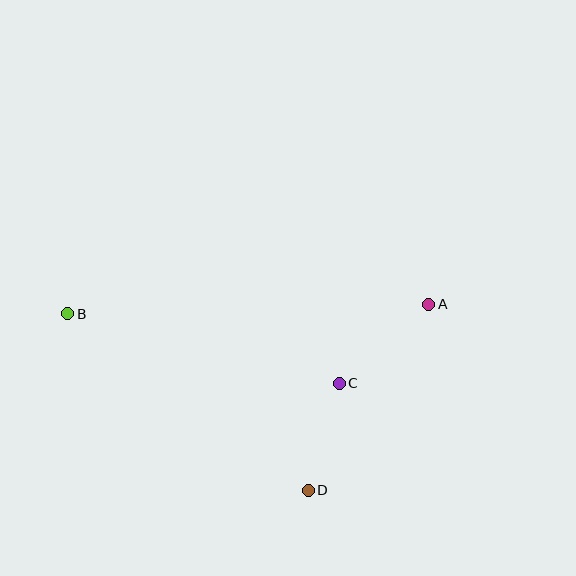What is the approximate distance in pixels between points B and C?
The distance between B and C is approximately 280 pixels.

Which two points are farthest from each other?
Points A and B are farthest from each other.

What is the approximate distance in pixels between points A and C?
The distance between A and C is approximately 119 pixels.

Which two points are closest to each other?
Points C and D are closest to each other.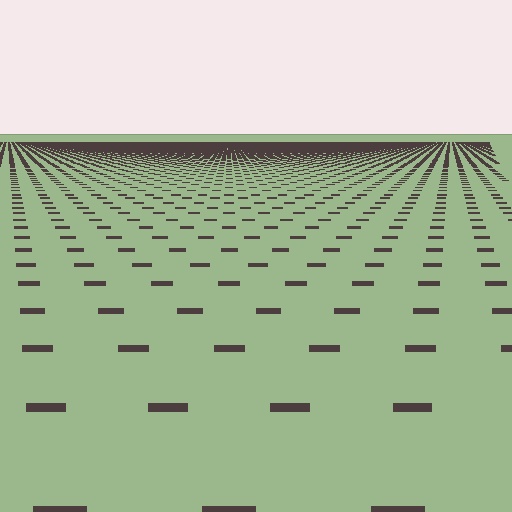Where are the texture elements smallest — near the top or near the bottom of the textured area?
Near the top.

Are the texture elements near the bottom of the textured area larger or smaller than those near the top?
Larger. Near the bottom, elements are closer to the viewer and appear at a bigger on-screen size.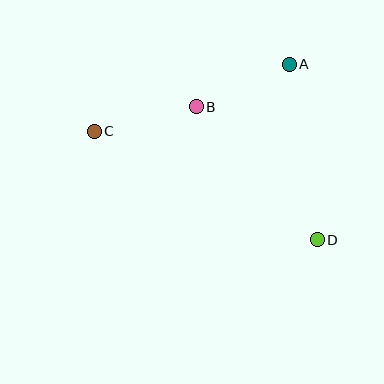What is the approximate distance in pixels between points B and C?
The distance between B and C is approximately 105 pixels.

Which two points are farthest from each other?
Points C and D are farthest from each other.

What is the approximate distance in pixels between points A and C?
The distance between A and C is approximately 206 pixels.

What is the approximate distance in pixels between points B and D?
The distance between B and D is approximately 180 pixels.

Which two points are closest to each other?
Points A and B are closest to each other.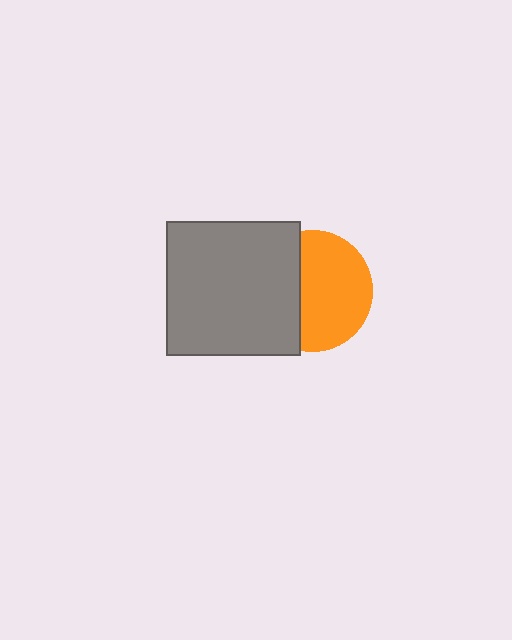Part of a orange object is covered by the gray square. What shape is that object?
It is a circle.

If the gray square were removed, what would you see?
You would see the complete orange circle.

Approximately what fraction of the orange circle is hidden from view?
Roughly 38% of the orange circle is hidden behind the gray square.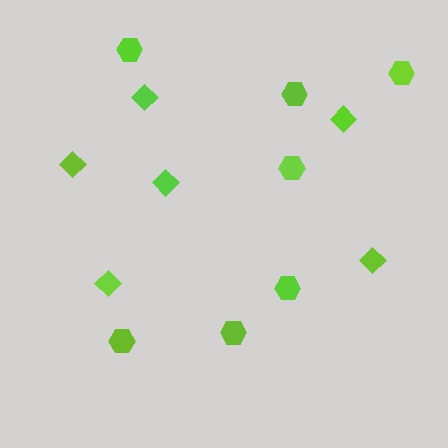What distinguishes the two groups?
There are 2 groups: one group of diamonds (6) and one group of hexagons (7).